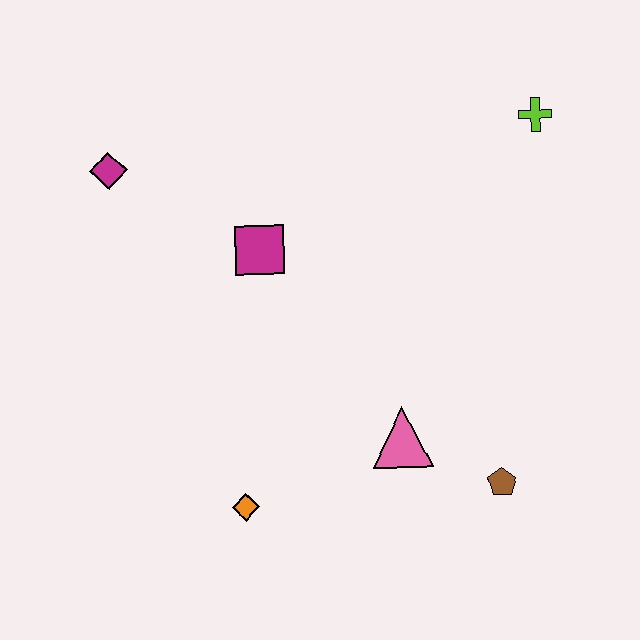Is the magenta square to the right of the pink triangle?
No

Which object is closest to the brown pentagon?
The pink triangle is closest to the brown pentagon.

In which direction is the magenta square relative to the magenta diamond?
The magenta square is to the right of the magenta diamond.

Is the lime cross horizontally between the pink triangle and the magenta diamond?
No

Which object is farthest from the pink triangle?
The magenta diamond is farthest from the pink triangle.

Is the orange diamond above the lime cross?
No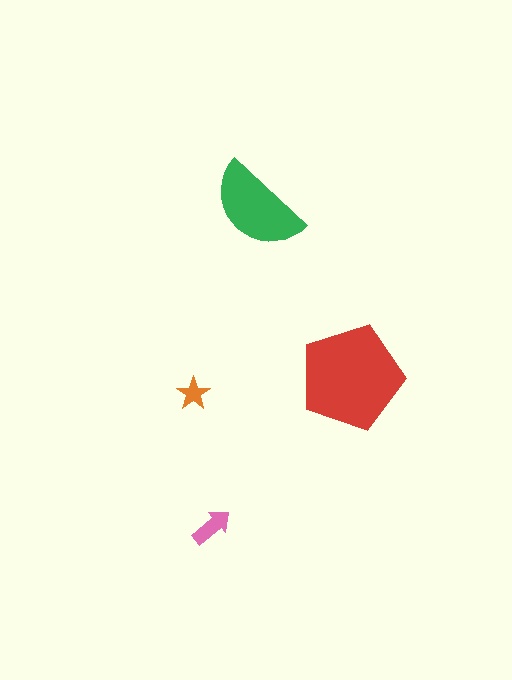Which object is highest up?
The green semicircle is topmost.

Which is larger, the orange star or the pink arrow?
The pink arrow.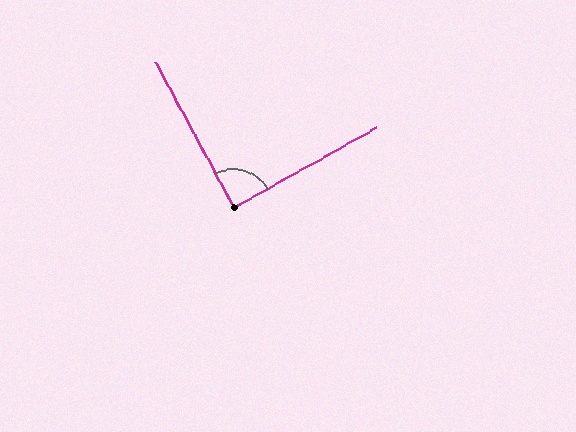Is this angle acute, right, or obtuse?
It is approximately a right angle.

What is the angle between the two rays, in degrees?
Approximately 89 degrees.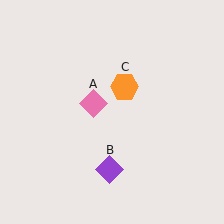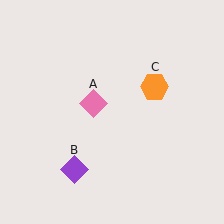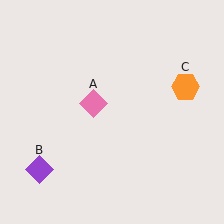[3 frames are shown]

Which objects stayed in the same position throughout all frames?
Pink diamond (object A) remained stationary.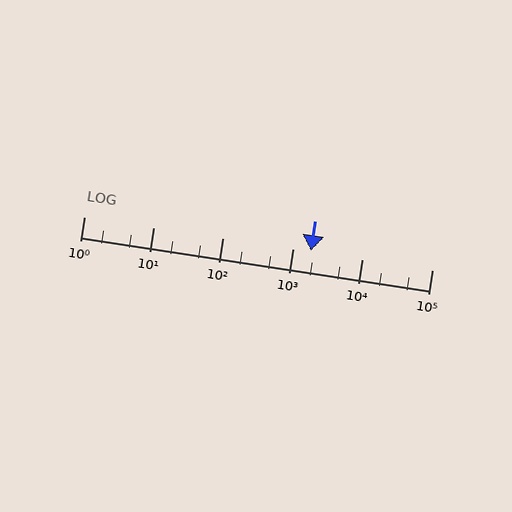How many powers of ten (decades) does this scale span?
The scale spans 5 decades, from 1 to 100000.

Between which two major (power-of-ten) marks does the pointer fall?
The pointer is between 1000 and 10000.